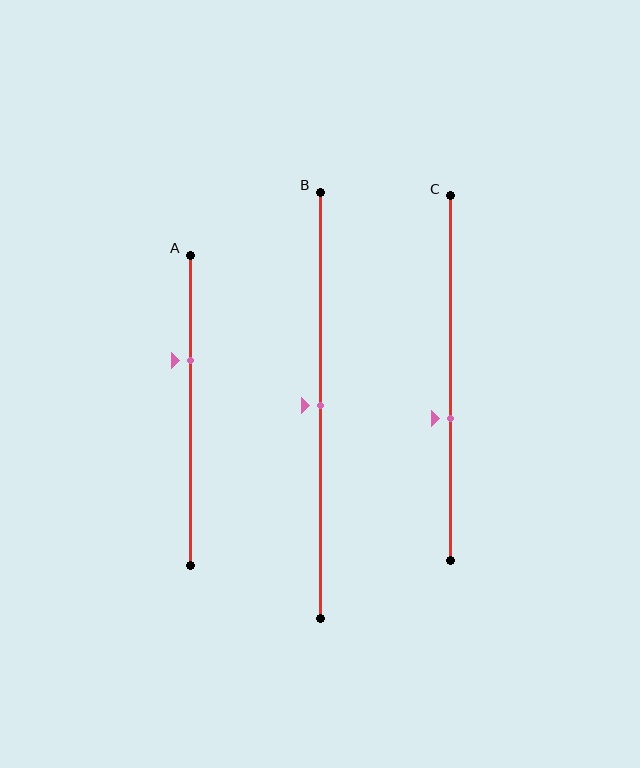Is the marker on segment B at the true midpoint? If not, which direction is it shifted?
Yes, the marker on segment B is at the true midpoint.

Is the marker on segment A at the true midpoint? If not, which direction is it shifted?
No, the marker on segment A is shifted upward by about 16% of the segment length.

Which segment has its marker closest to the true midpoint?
Segment B has its marker closest to the true midpoint.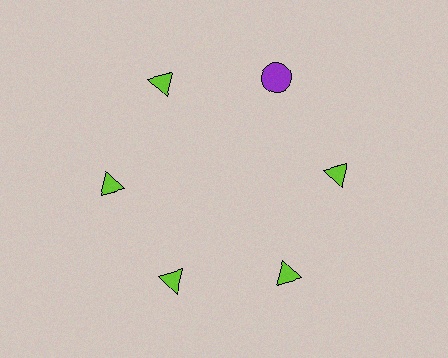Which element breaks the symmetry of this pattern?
The purple circle at roughly the 1 o'clock position breaks the symmetry. All other shapes are lime triangles.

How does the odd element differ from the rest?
It differs in both color (purple instead of lime) and shape (circle instead of triangle).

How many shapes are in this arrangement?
There are 6 shapes arranged in a ring pattern.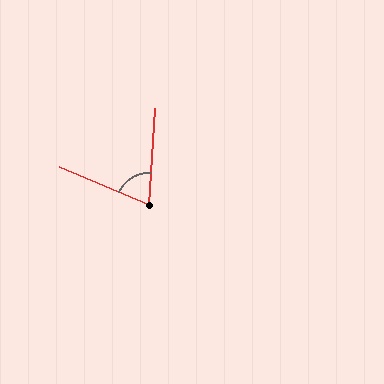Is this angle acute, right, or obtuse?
It is acute.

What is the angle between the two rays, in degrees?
Approximately 71 degrees.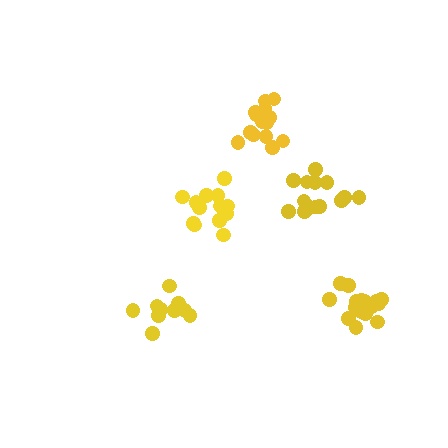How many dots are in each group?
Group 1: 15 dots, Group 2: 14 dots, Group 3: 14 dots, Group 4: 10 dots, Group 5: 16 dots (69 total).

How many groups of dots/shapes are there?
There are 5 groups.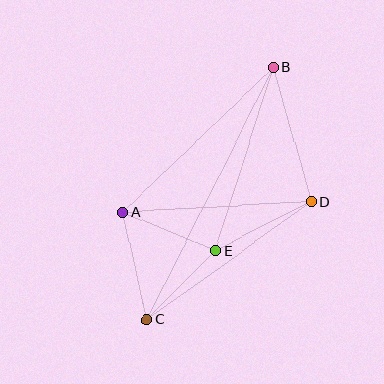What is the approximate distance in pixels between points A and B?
The distance between A and B is approximately 208 pixels.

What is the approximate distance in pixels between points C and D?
The distance between C and D is approximately 202 pixels.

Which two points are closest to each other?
Points C and E are closest to each other.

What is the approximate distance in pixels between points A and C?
The distance between A and C is approximately 110 pixels.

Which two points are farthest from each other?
Points B and C are farthest from each other.